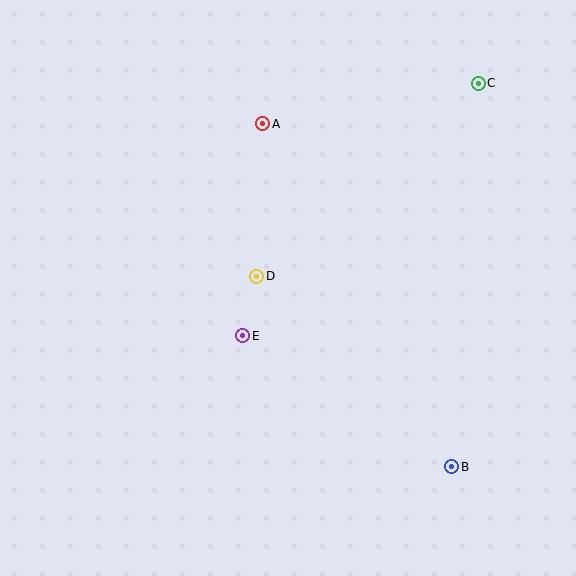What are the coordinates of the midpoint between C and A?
The midpoint between C and A is at (370, 104).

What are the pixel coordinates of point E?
Point E is at (243, 336).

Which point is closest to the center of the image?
Point D at (257, 276) is closest to the center.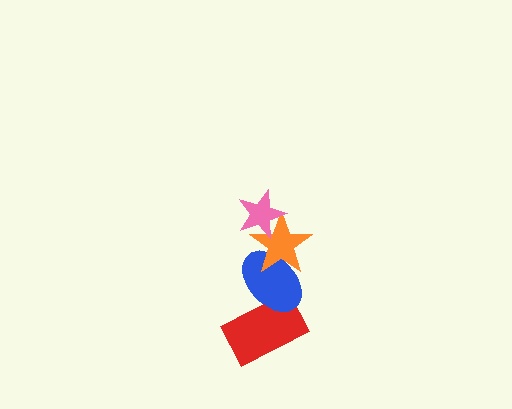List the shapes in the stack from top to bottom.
From top to bottom: the pink star, the orange star, the blue ellipse, the red rectangle.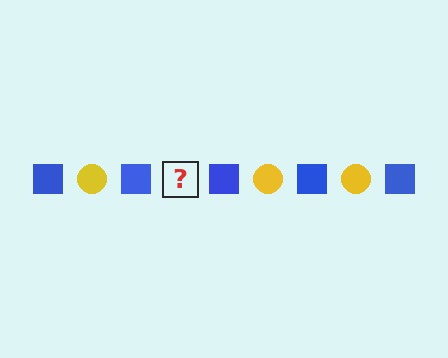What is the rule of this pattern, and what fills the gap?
The rule is that the pattern alternates between blue square and yellow circle. The gap should be filled with a yellow circle.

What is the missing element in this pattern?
The missing element is a yellow circle.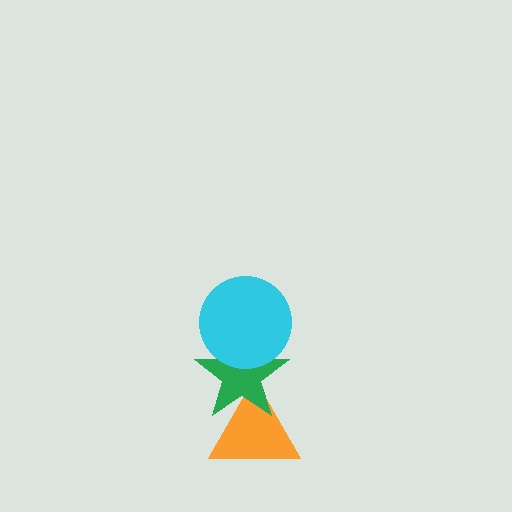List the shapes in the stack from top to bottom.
From top to bottom: the cyan circle, the green star, the orange triangle.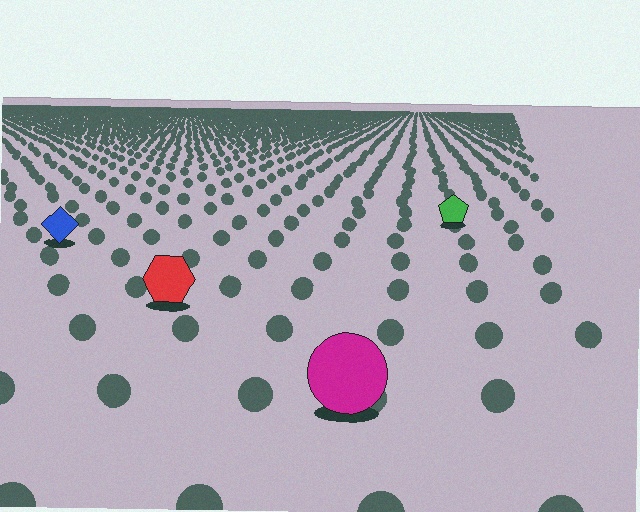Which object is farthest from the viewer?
The green pentagon is farthest from the viewer. It appears smaller and the ground texture around it is denser.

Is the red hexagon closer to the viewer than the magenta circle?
No. The magenta circle is closer — you can tell from the texture gradient: the ground texture is coarser near it.